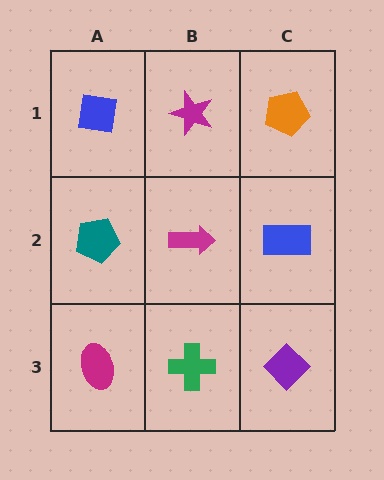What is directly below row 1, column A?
A teal pentagon.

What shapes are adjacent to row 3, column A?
A teal pentagon (row 2, column A), a green cross (row 3, column B).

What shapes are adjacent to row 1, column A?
A teal pentagon (row 2, column A), a magenta star (row 1, column B).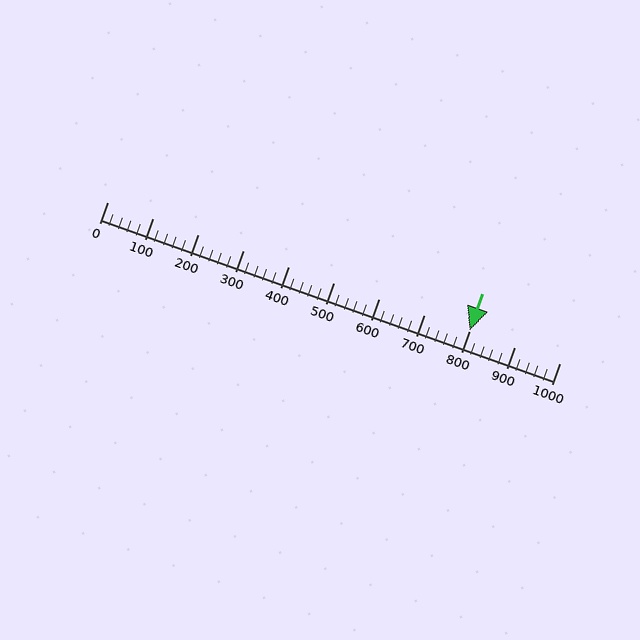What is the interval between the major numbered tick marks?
The major tick marks are spaced 100 units apart.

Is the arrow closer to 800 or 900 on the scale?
The arrow is closer to 800.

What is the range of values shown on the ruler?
The ruler shows values from 0 to 1000.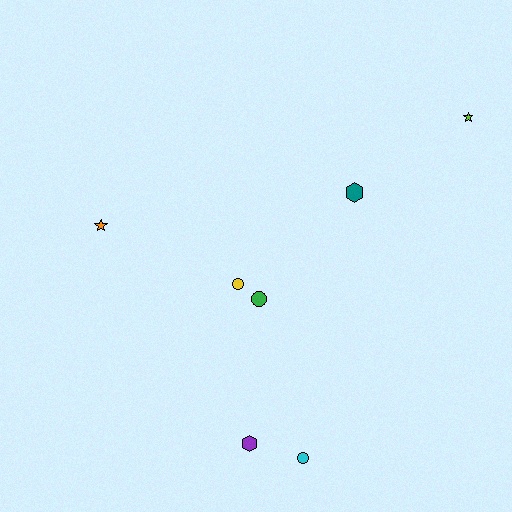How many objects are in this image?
There are 7 objects.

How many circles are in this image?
There are 3 circles.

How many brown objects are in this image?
There are no brown objects.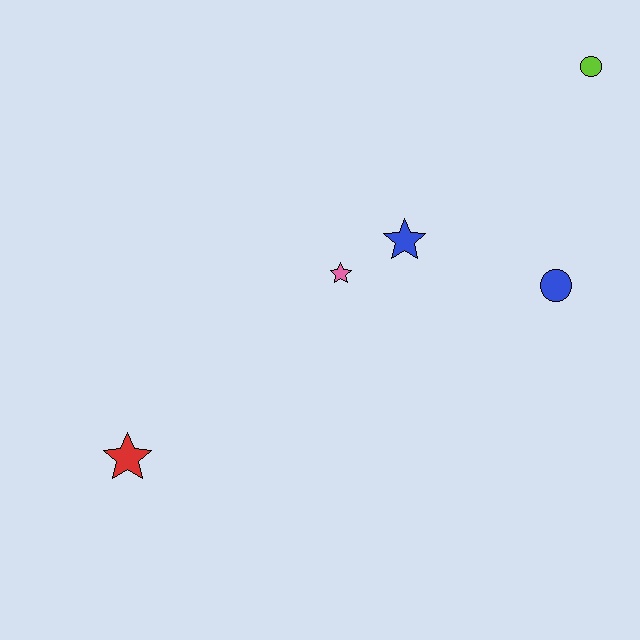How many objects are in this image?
There are 5 objects.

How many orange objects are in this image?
There are no orange objects.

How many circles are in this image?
There are 2 circles.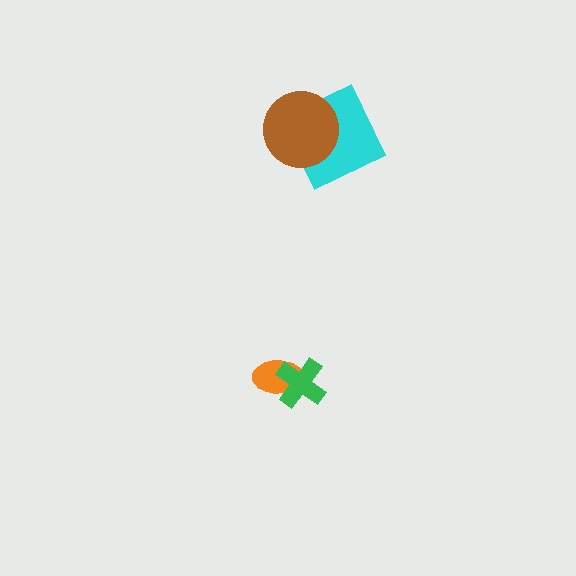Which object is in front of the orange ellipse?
The green cross is in front of the orange ellipse.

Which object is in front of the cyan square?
The brown circle is in front of the cyan square.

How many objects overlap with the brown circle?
1 object overlaps with the brown circle.